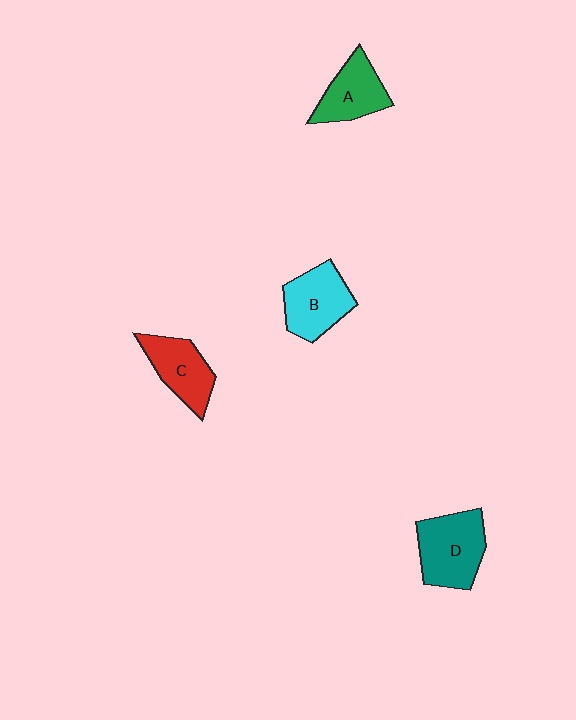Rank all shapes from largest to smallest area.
From largest to smallest: D (teal), B (cyan), C (red), A (green).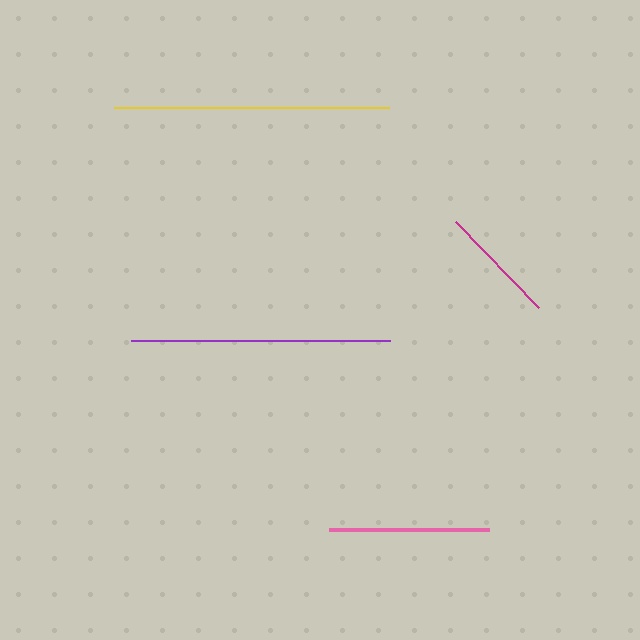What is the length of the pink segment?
The pink segment is approximately 161 pixels long.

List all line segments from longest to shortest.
From longest to shortest: yellow, purple, pink, magenta.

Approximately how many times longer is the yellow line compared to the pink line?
The yellow line is approximately 1.7 times the length of the pink line.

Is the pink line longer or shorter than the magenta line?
The pink line is longer than the magenta line.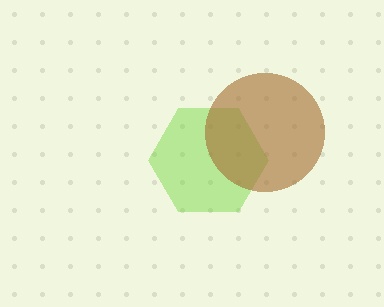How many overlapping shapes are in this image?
There are 2 overlapping shapes in the image.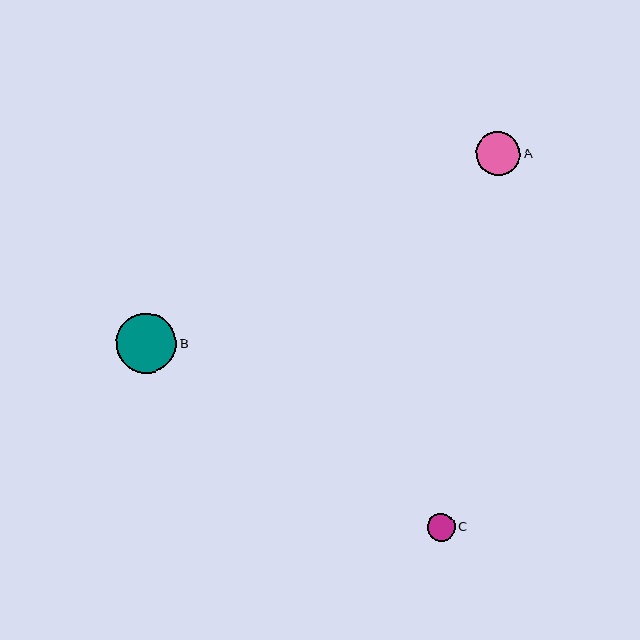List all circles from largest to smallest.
From largest to smallest: B, A, C.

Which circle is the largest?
Circle B is the largest with a size of approximately 60 pixels.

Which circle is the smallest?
Circle C is the smallest with a size of approximately 28 pixels.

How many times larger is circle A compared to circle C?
Circle A is approximately 1.6 times the size of circle C.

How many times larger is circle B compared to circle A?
Circle B is approximately 1.4 times the size of circle A.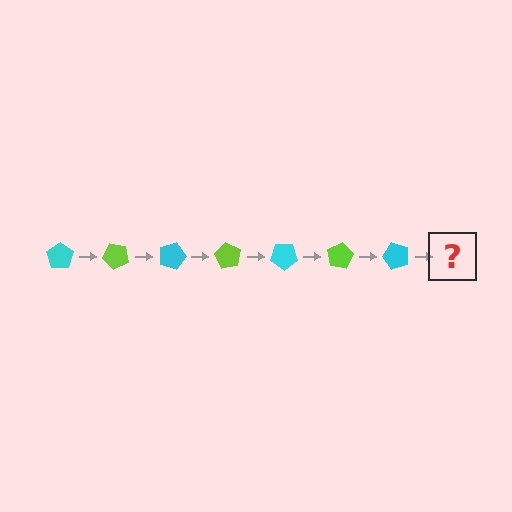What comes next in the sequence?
The next element should be a lime pentagon, rotated 315 degrees from the start.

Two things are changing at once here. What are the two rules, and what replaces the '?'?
The two rules are that it rotates 45 degrees each step and the color cycles through cyan and lime. The '?' should be a lime pentagon, rotated 315 degrees from the start.